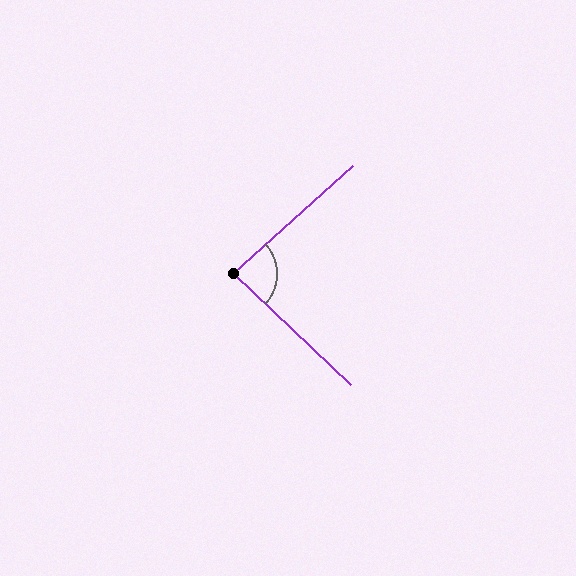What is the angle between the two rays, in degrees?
Approximately 86 degrees.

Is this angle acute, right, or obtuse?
It is approximately a right angle.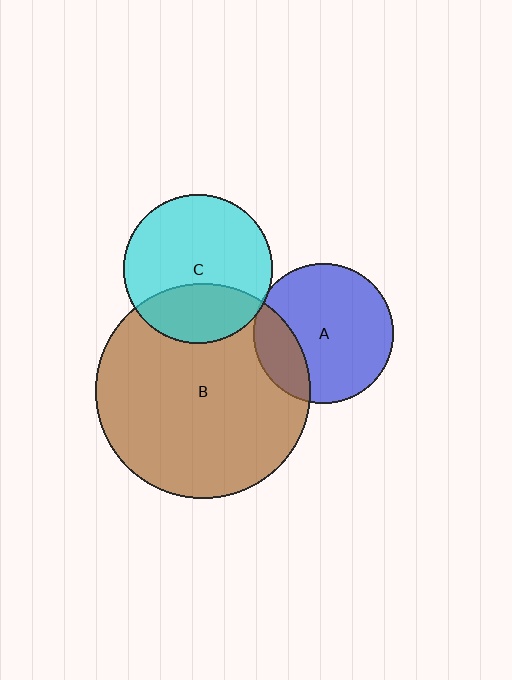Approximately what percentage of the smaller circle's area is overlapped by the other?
Approximately 5%.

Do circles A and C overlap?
Yes.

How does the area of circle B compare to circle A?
Approximately 2.4 times.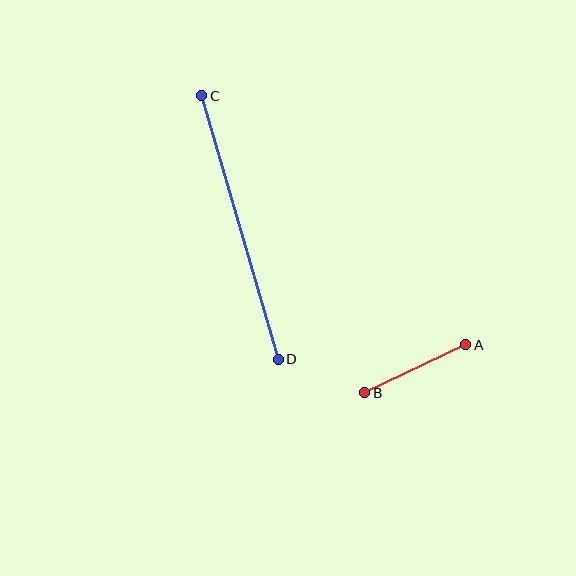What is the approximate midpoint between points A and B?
The midpoint is at approximately (415, 369) pixels.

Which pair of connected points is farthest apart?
Points C and D are farthest apart.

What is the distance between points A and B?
The distance is approximately 112 pixels.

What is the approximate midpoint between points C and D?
The midpoint is at approximately (240, 228) pixels.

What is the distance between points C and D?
The distance is approximately 274 pixels.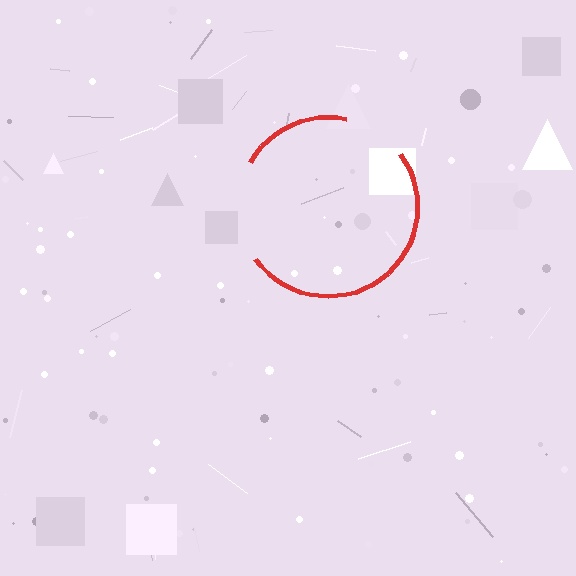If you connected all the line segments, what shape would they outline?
They would outline a circle.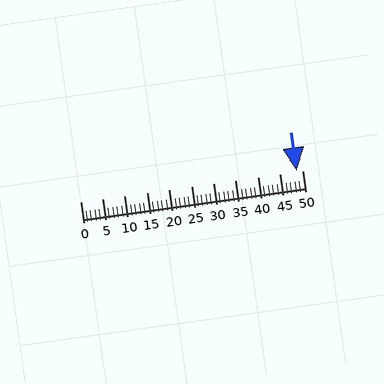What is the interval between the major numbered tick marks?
The major tick marks are spaced 5 units apart.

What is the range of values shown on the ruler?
The ruler shows values from 0 to 50.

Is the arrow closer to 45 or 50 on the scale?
The arrow is closer to 50.